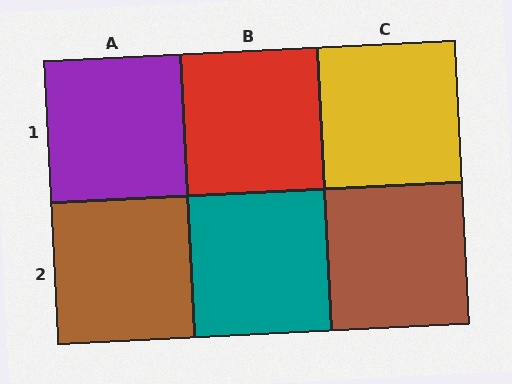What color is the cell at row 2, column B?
Teal.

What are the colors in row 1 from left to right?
Purple, red, yellow.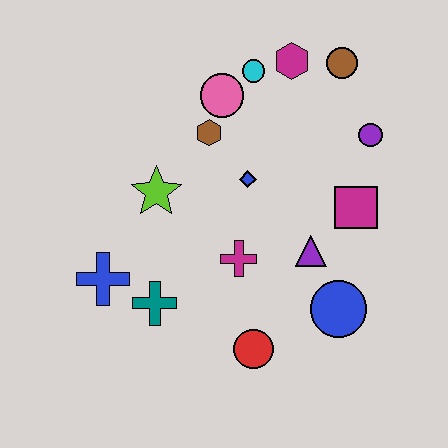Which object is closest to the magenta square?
The purple triangle is closest to the magenta square.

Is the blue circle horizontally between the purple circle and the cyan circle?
Yes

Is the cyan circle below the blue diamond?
No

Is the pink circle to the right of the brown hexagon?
Yes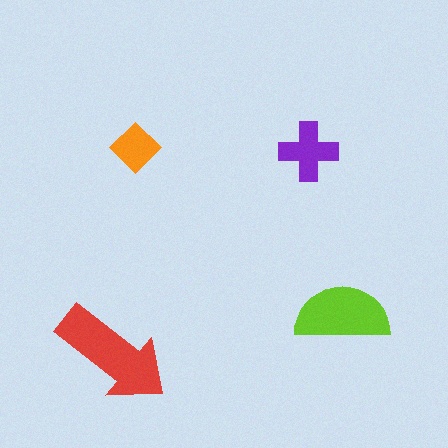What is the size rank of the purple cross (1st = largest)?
3rd.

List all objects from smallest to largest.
The orange diamond, the purple cross, the lime semicircle, the red arrow.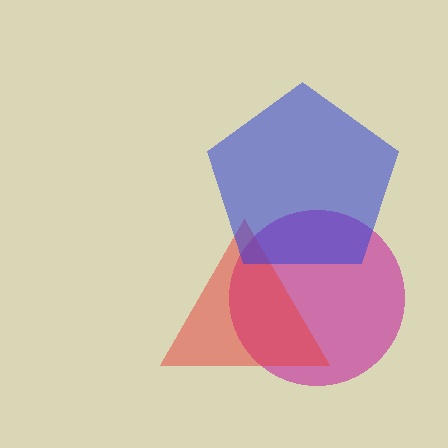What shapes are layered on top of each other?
The layered shapes are: a magenta circle, a red triangle, a blue pentagon.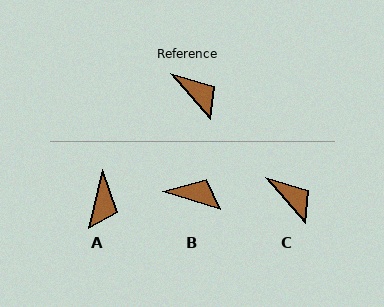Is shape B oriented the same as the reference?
No, it is off by about 32 degrees.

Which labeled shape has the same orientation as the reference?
C.